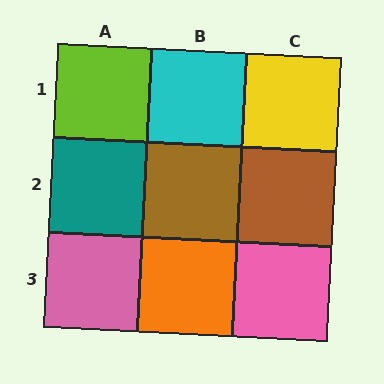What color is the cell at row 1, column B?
Cyan.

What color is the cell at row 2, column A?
Teal.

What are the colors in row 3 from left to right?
Pink, orange, pink.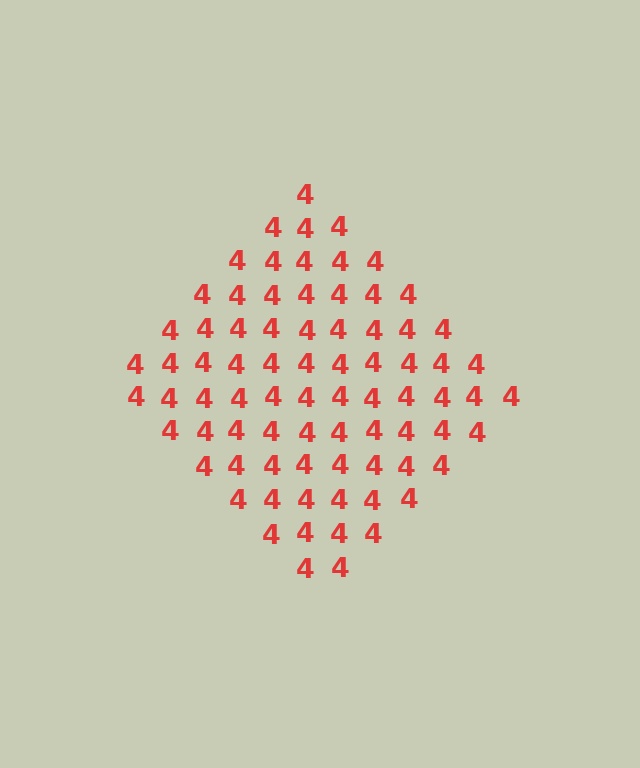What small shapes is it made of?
It is made of small digit 4's.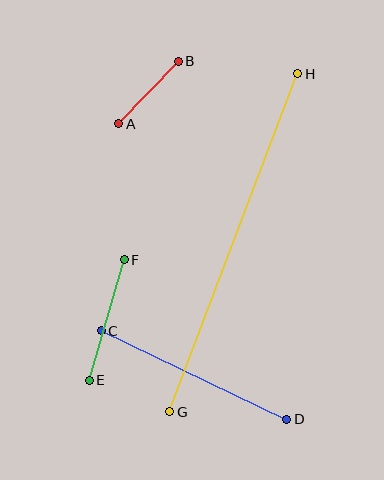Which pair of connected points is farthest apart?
Points G and H are farthest apart.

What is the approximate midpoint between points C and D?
The midpoint is at approximately (194, 375) pixels.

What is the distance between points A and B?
The distance is approximately 86 pixels.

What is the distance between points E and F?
The distance is approximately 126 pixels.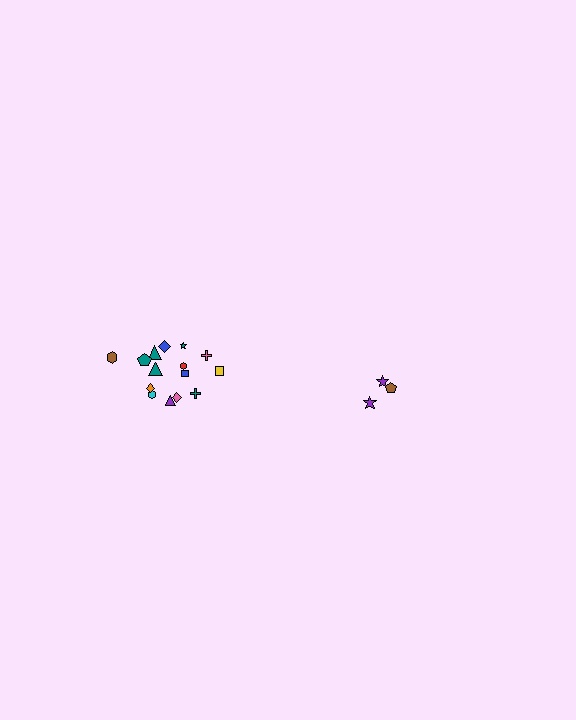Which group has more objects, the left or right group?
The left group.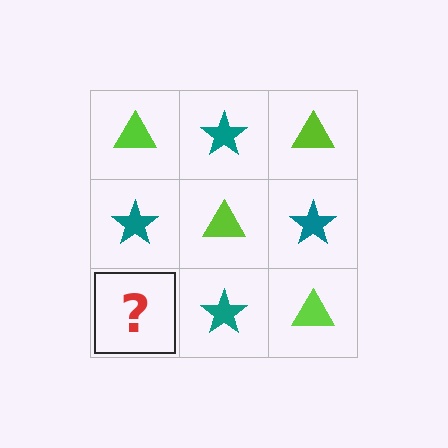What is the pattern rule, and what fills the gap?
The rule is that it alternates lime triangle and teal star in a checkerboard pattern. The gap should be filled with a lime triangle.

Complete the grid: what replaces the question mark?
The question mark should be replaced with a lime triangle.